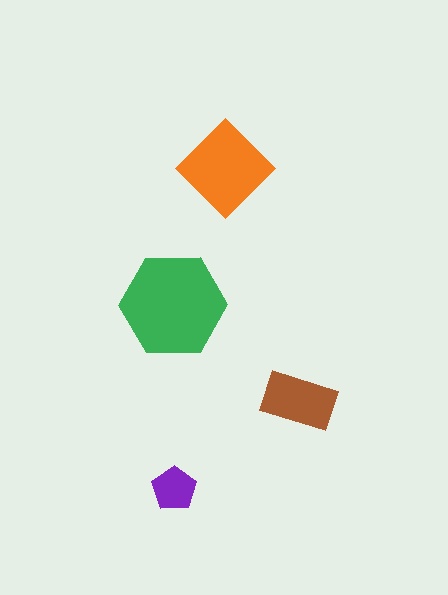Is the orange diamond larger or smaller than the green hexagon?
Smaller.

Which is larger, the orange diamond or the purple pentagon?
The orange diamond.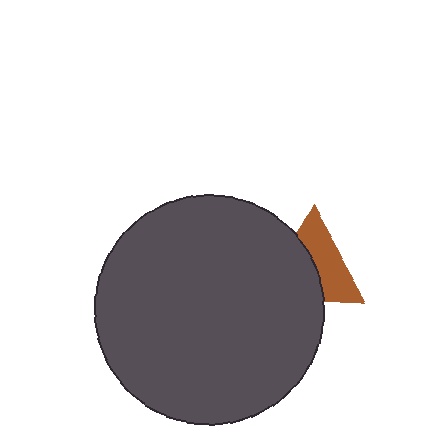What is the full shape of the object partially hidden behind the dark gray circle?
The partially hidden object is a brown triangle.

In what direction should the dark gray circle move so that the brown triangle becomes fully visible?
The dark gray circle should move left. That is the shortest direction to clear the overlap and leave the brown triangle fully visible.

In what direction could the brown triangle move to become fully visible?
The brown triangle could move right. That would shift it out from behind the dark gray circle entirely.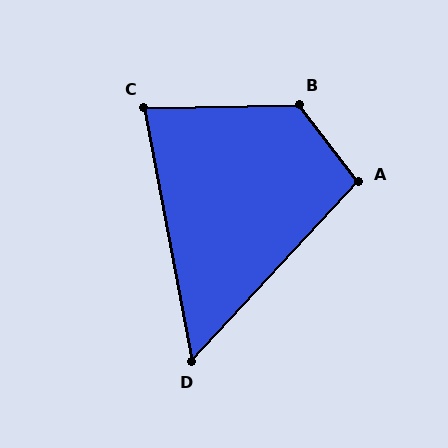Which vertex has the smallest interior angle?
D, at approximately 54 degrees.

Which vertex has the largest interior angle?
B, at approximately 126 degrees.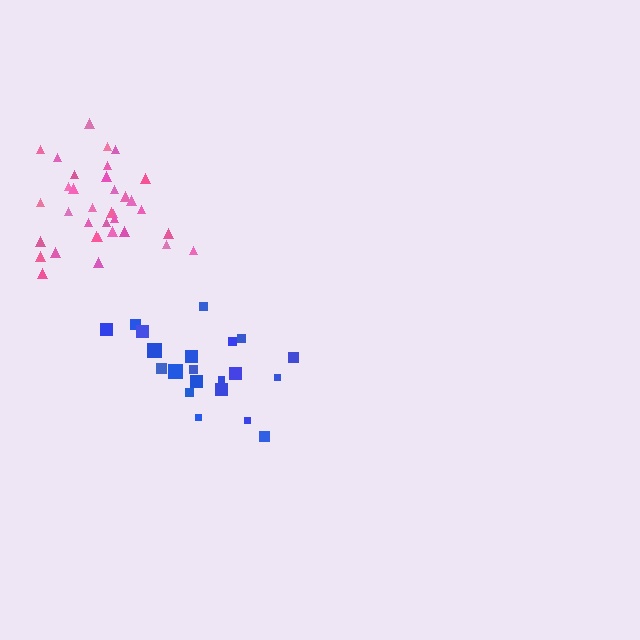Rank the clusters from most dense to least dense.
blue, pink.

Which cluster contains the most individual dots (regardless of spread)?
Pink (35).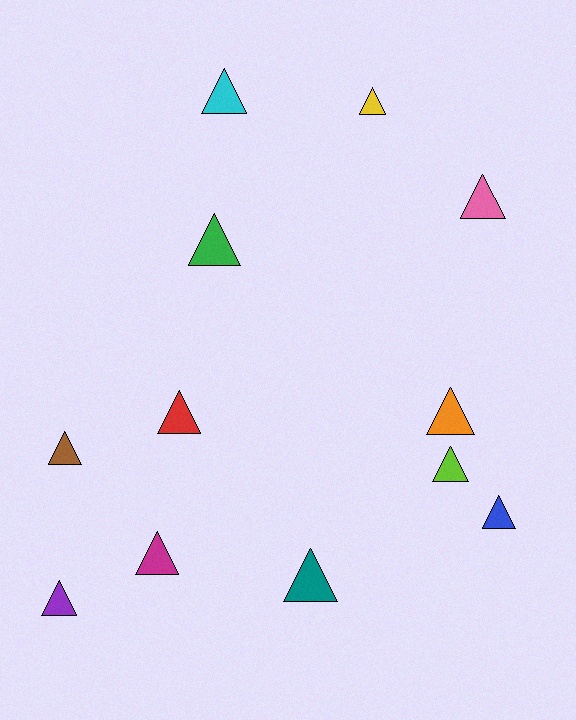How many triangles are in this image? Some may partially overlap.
There are 12 triangles.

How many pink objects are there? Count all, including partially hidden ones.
There is 1 pink object.